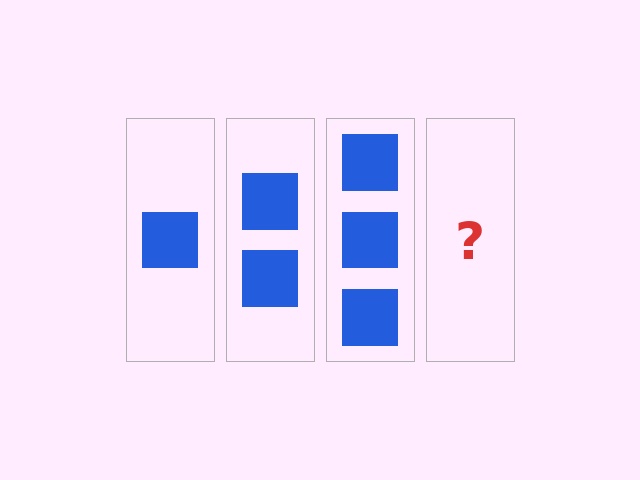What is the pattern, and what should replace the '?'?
The pattern is that each step adds one more square. The '?' should be 4 squares.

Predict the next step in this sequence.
The next step is 4 squares.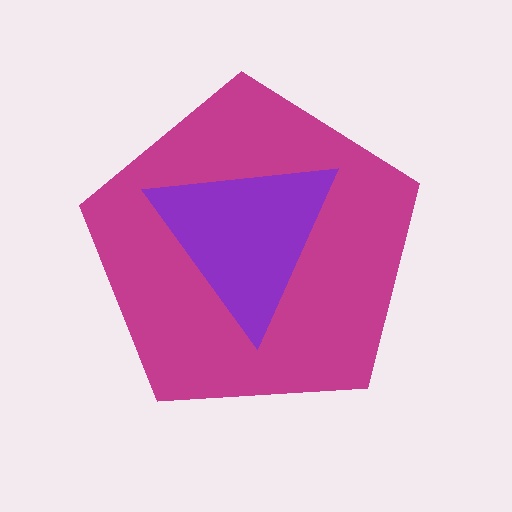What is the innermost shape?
The purple triangle.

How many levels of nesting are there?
2.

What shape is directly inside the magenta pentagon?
The purple triangle.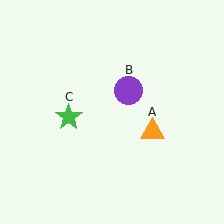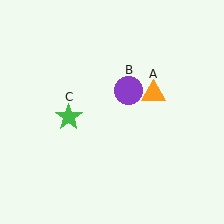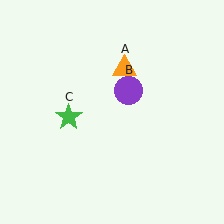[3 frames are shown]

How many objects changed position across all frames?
1 object changed position: orange triangle (object A).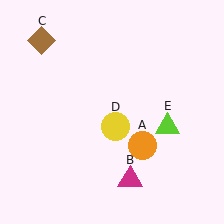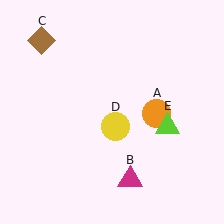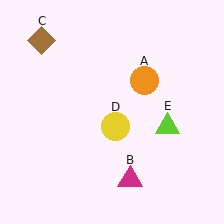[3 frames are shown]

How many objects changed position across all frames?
1 object changed position: orange circle (object A).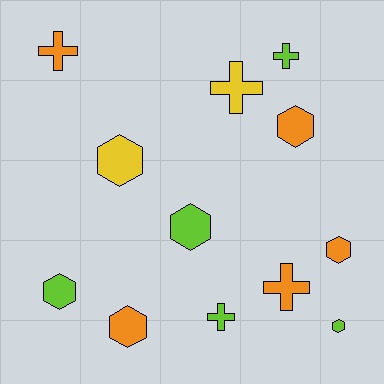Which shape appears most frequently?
Hexagon, with 7 objects.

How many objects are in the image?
There are 12 objects.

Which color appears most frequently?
Lime, with 5 objects.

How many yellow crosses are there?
There is 1 yellow cross.